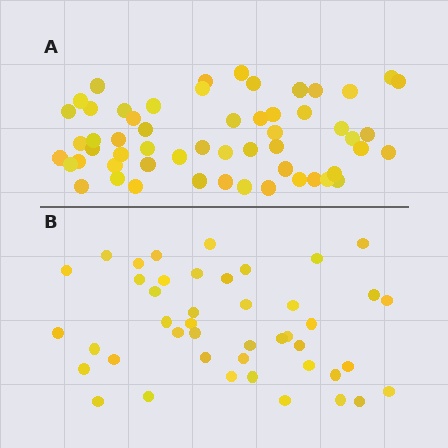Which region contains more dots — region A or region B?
Region A (the top region) has more dots.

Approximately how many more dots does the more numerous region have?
Region A has roughly 12 or so more dots than region B.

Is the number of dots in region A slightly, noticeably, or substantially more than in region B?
Region A has noticeably more, but not dramatically so. The ratio is roughly 1.3 to 1.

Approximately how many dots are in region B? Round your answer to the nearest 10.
About 40 dots. (The exact count is 44, which rounds to 40.)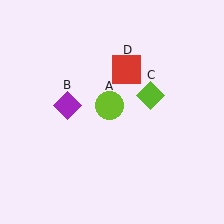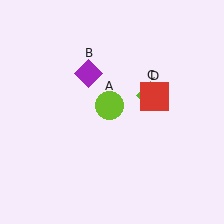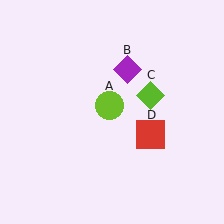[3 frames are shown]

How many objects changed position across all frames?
2 objects changed position: purple diamond (object B), red square (object D).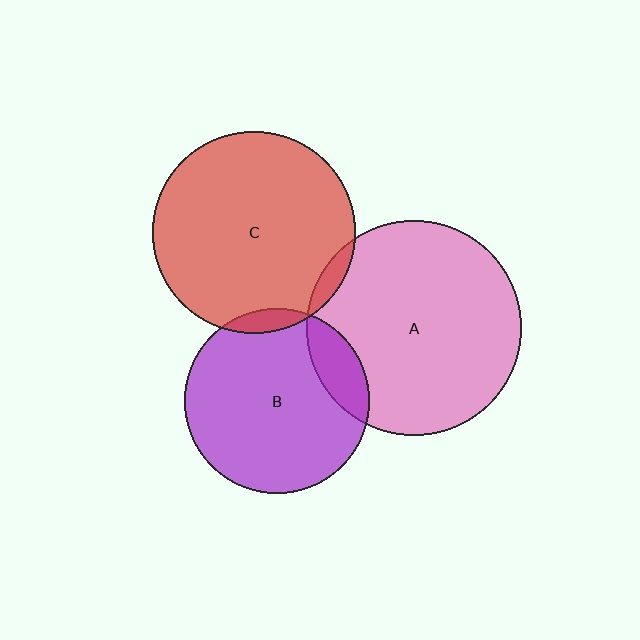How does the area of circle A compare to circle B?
Approximately 1.3 times.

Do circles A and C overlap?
Yes.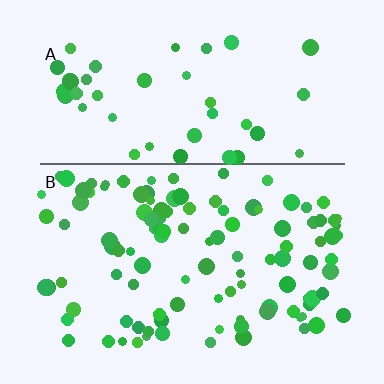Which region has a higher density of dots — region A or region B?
B (the bottom).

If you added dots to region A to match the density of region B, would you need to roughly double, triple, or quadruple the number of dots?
Approximately double.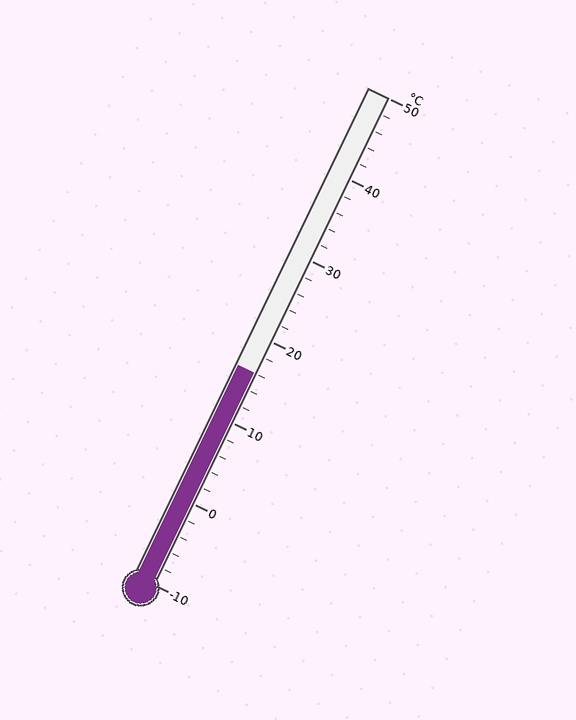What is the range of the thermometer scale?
The thermometer scale ranges from -10°C to 50°C.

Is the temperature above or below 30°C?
The temperature is below 30°C.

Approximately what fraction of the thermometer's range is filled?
The thermometer is filled to approximately 45% of its range.